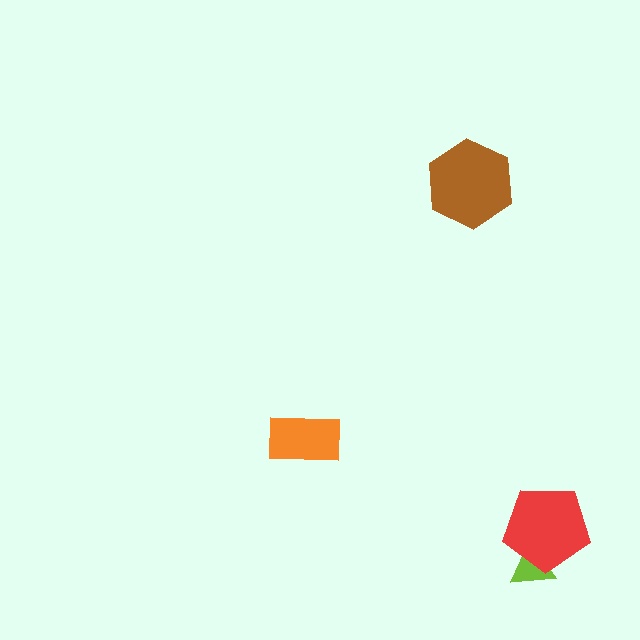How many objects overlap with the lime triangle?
1 object overlaps with the lime triangle.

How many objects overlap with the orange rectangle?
0 objects overlap with the orange rectangle.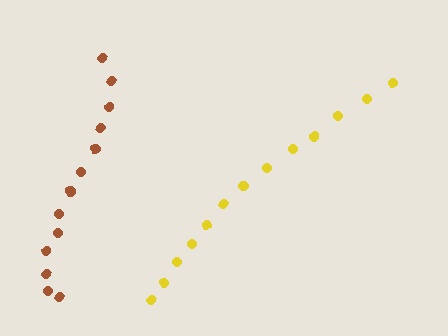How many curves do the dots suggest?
There are 2 distinct paths.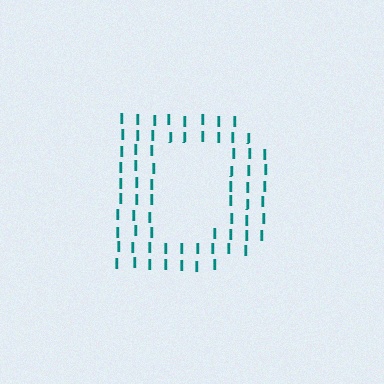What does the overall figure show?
The overall figure shows the letter D.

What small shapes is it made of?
It is made of small letter I's.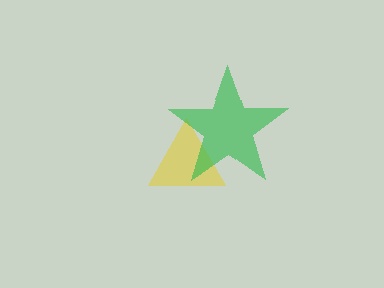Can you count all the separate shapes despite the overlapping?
Yes, there are 2 separate shapes.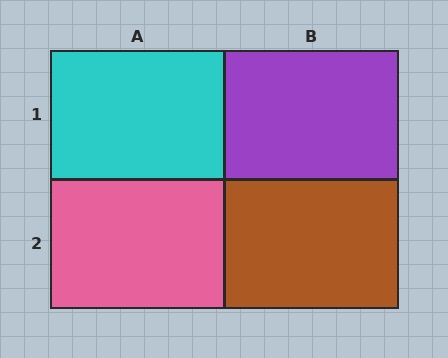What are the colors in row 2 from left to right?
Pink, brown.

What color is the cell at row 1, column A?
Cyan.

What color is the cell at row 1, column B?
Purple.